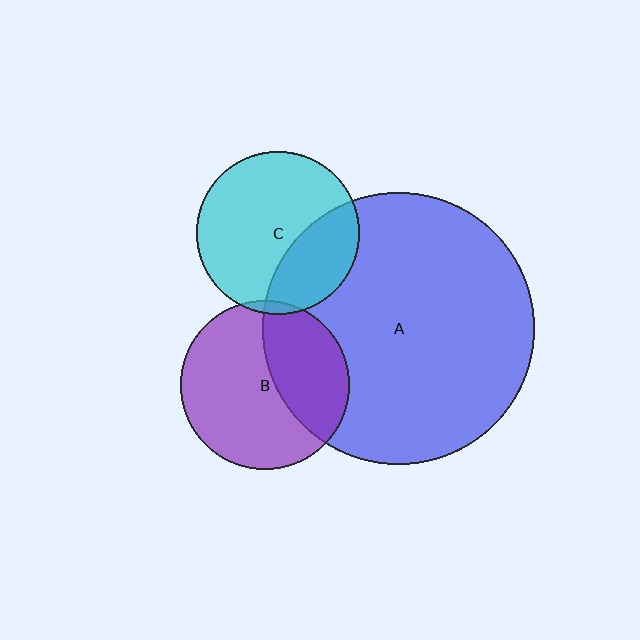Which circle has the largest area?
Circle A (blue).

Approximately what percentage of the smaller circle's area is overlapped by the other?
Approximately 30%.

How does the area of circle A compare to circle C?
Approximately 2.8 times.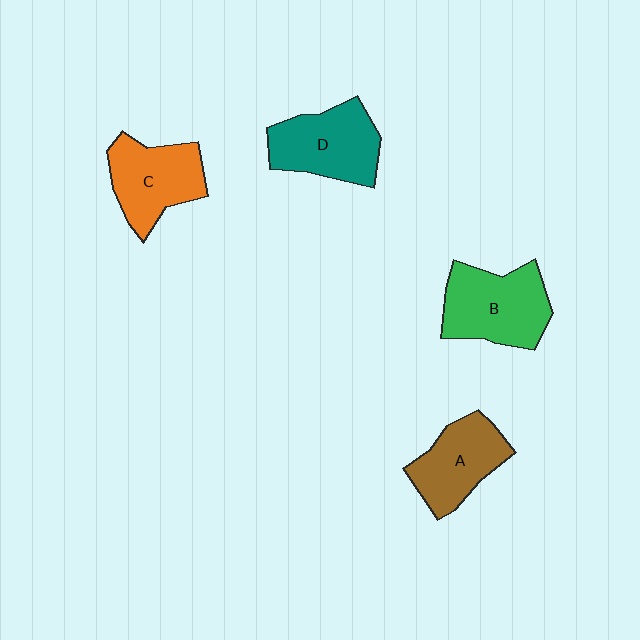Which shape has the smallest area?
Shape A (brown).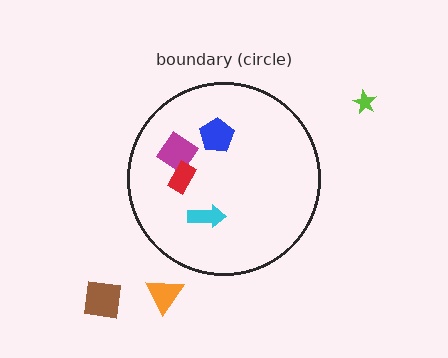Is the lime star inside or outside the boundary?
Outside.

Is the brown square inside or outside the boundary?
Outside.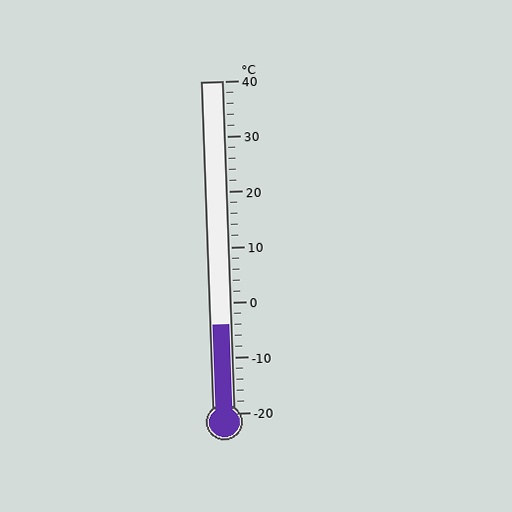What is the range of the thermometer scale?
The thermometer scale ranges from -20°C to 40°C.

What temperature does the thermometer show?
The thermometer shows approximately -4°C.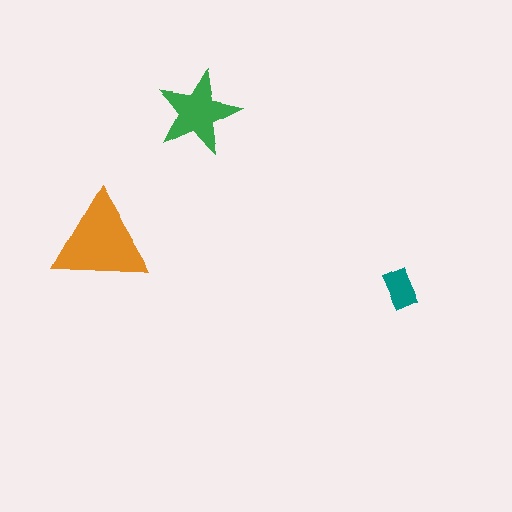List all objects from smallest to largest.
The teal rectangle, the green star, the orange triangle.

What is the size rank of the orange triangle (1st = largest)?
1st.